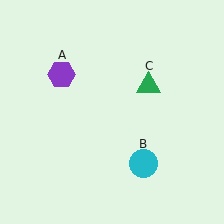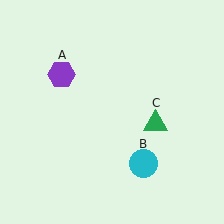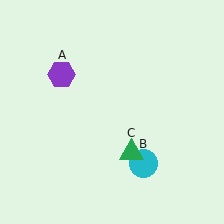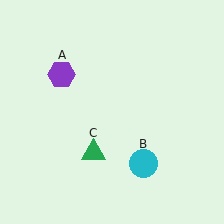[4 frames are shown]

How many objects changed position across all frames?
1 object changed position: green triangle (object C).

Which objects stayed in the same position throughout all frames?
Purple hexagon (object A) and cyan circle (object B) remained stationary.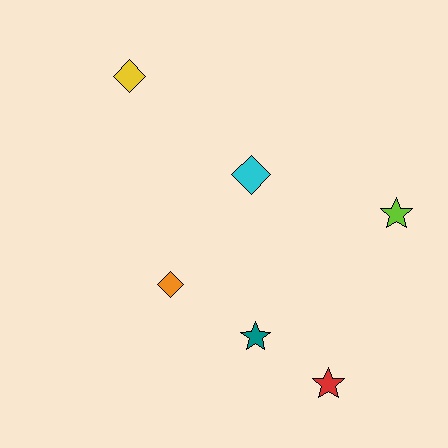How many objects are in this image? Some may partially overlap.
There are 6 objects.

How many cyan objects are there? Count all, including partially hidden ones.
There is 1 cyan object.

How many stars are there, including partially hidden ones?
There are 3 stars.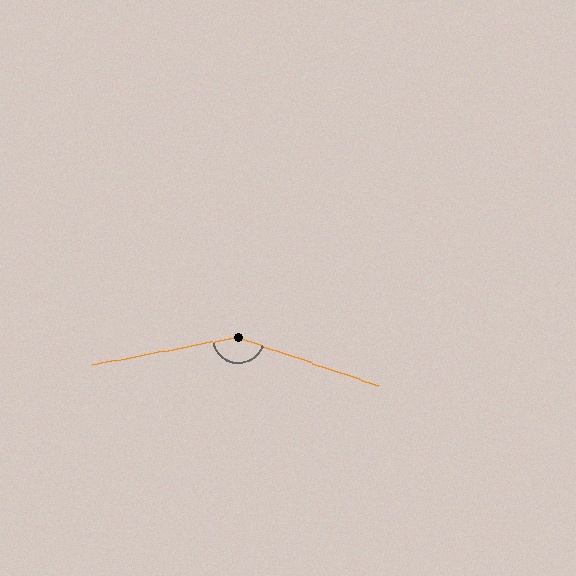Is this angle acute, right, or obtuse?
It is obtuse.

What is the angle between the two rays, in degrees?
Approximately 151 degrees.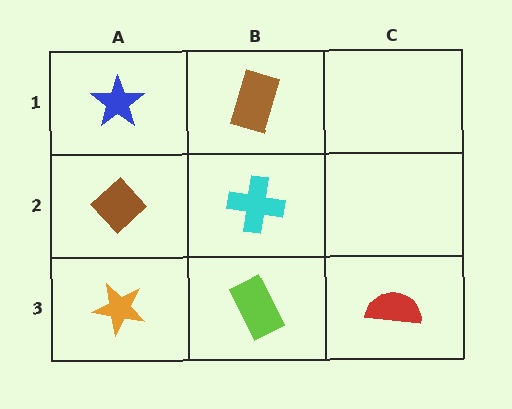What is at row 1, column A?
A blue star.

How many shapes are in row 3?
3 shapes.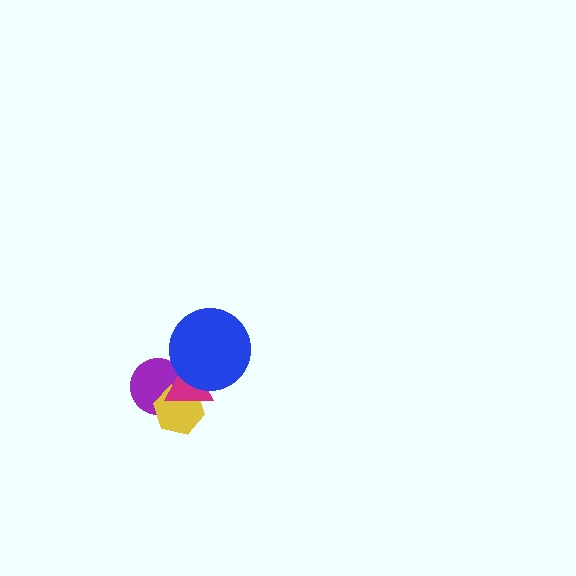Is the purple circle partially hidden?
Yes, it is partially covered by another shape.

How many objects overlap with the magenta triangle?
3 objects overlap with the magenta triangle.